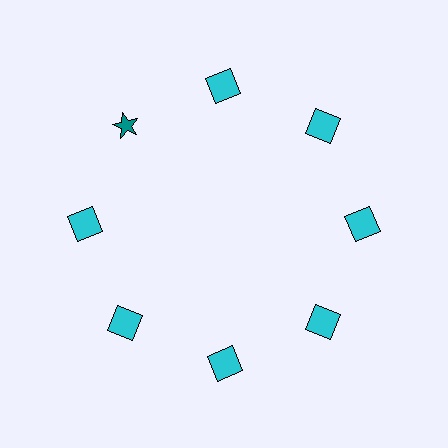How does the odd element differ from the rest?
It differs in both color (teal instead of cyan) and shape (star instead of square).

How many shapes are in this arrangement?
There are 8 shapes arranged in a ring pattern.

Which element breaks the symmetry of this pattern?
The teal star at roughly the 10 o'clock position breaks the symmetry. All other shapes are cyan squares.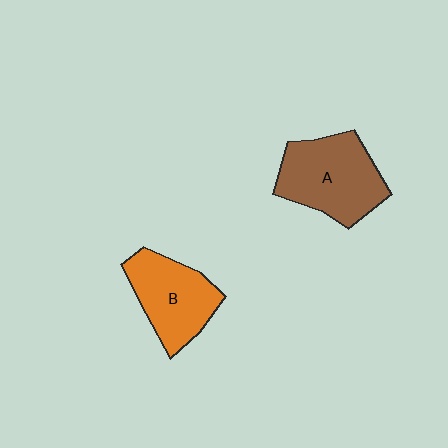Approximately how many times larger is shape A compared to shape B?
Approximately 1.2 times.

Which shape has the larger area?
Shape A (brown).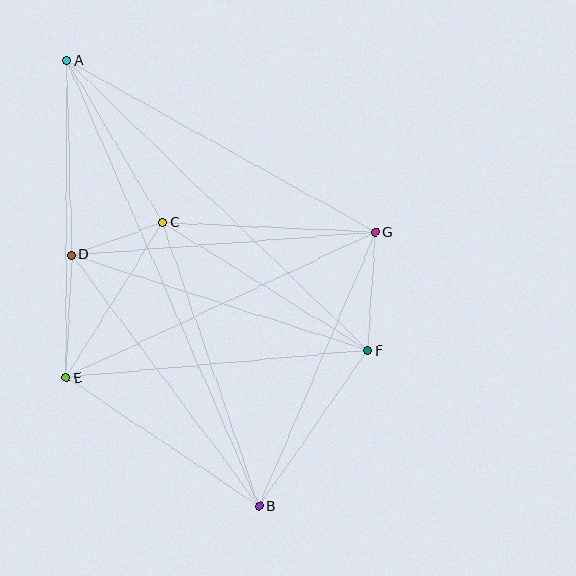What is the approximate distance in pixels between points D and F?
The distance between D and F is approximately 311 pixels.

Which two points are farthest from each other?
Points A and B are farthest from each other.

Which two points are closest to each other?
Points C and D are closest to each other.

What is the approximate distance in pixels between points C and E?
The distance between C and E is approximately 182 pixels.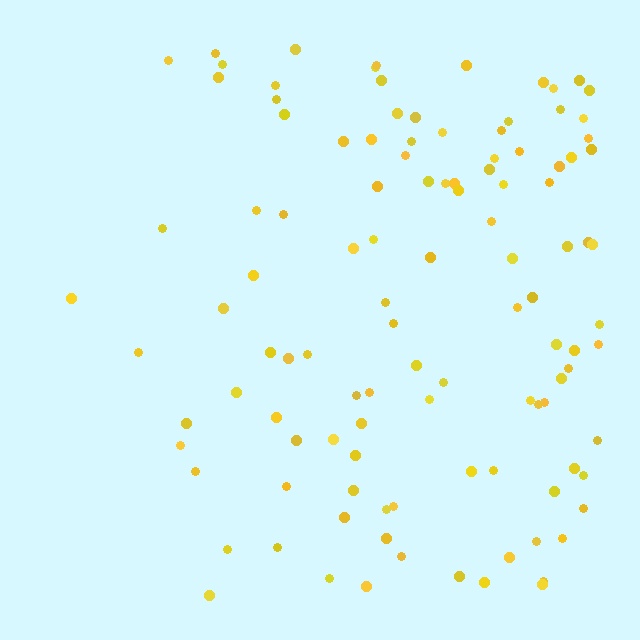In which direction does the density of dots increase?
From left to right, with the right side densest.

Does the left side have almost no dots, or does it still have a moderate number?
Still a moderate number, just noticeably fewer than the right.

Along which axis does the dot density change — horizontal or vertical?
Horizontal.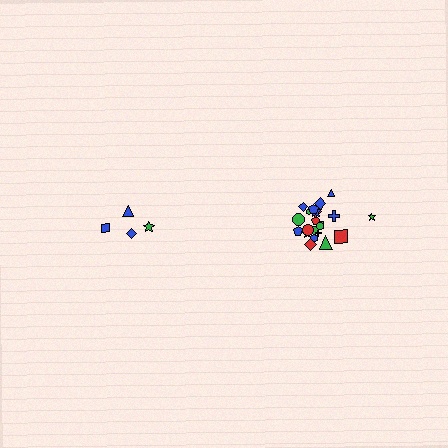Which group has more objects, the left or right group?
The right group.